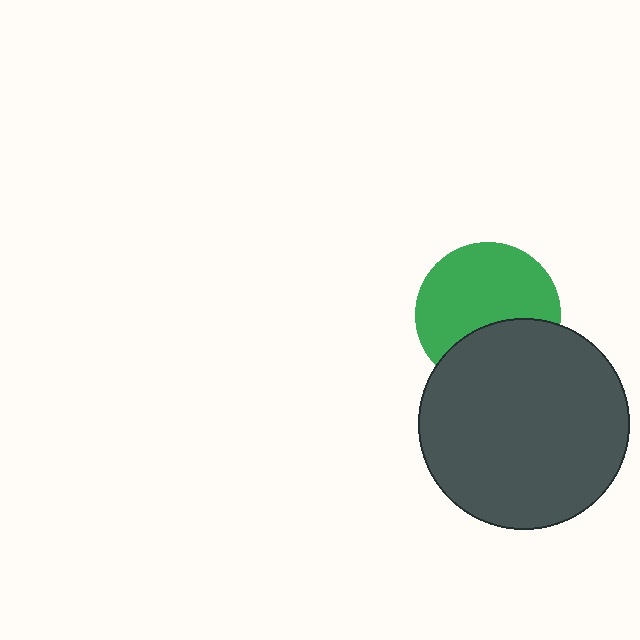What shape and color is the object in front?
The object in front is a dark gray circle.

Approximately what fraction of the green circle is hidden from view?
Roughly 36% of the green circle is hidden behind the dark gray circle.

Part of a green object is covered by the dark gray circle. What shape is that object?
It is a circle.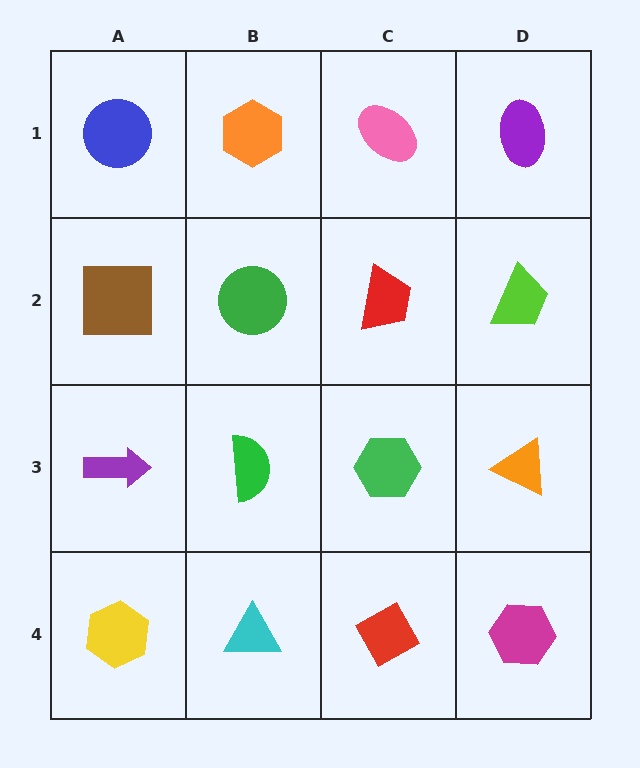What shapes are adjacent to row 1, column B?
A green circle (row 2, column B), a blue circle (row 1, column A), a pink ellipse (row 1, column C).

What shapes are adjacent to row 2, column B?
An orange hexagon (row 1, column B), a green semicircle (row 3, column B), a brown square (row 2, column A), a red trapezoid (row 2, column C).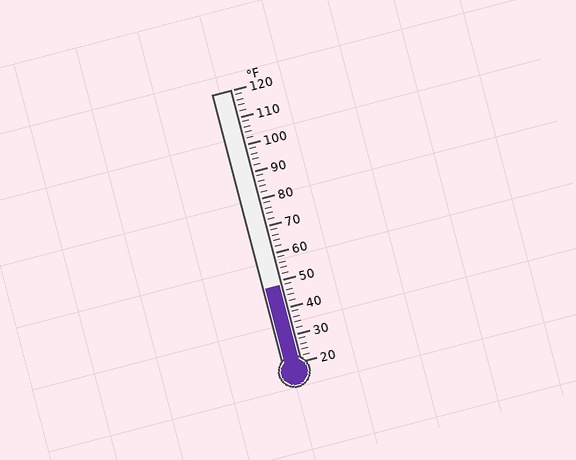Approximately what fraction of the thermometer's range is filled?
The thermometer is filled to approximately 30% of its range.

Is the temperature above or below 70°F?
The temperature is below 70°F.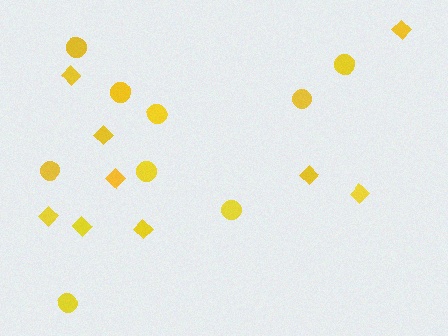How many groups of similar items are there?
There are 2 groups: one group of circles (9) and one group of diamonds (9).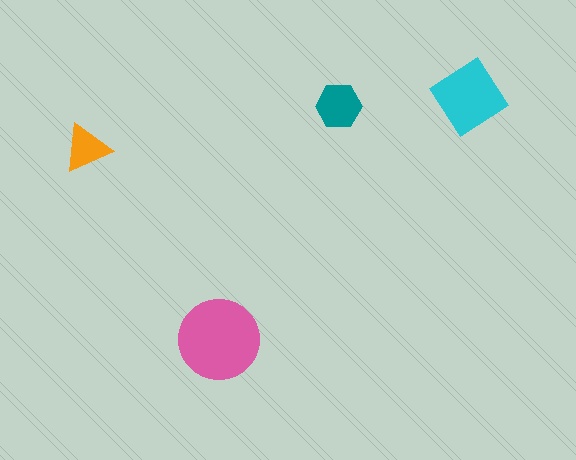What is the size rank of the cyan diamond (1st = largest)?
2nd.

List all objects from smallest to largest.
The orange triangle, the teal hexagon, the cyan diamond, the pink circle.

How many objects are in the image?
There are 4 objects in the image.